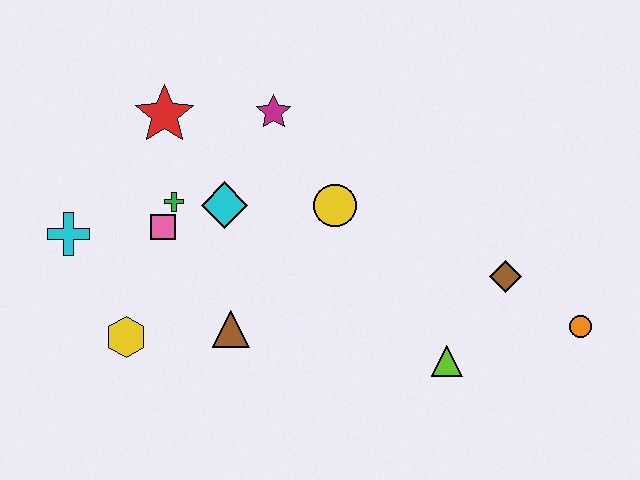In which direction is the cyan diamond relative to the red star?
The cyan diamond is below the red star.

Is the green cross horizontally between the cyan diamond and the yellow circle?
No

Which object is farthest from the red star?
The orange circle is farthest from the red star.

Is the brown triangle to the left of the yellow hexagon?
No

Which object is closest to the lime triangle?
The brown diamond is closest to the lime triangle.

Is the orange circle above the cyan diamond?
No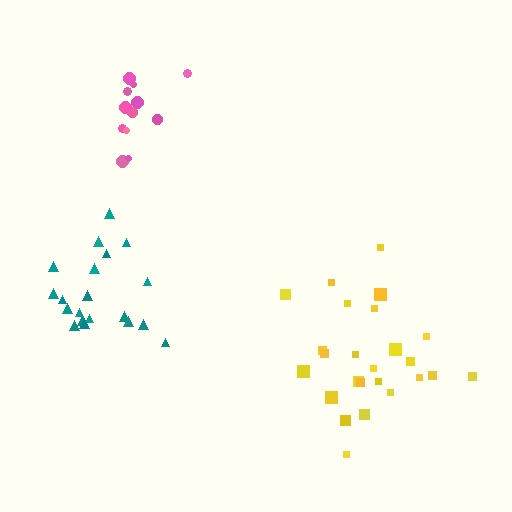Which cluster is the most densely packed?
Pink.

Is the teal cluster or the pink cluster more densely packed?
Pink.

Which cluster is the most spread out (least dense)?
Yellow.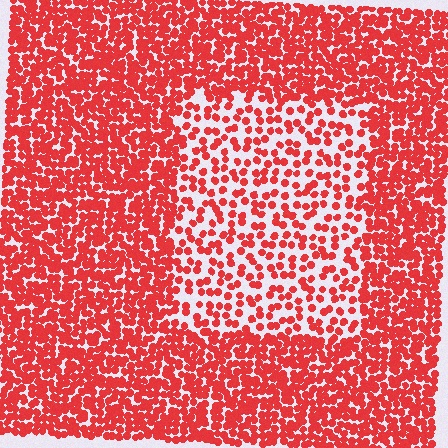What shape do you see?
I see a rectangle.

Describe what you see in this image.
The image contains small red elements arranged at two different densities. A rectangle-shaped region is visible where the elements are less densely packed than the surrounding area.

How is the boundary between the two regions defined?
The boundary is defined by a change in element density (approximately 2.2x ratio). All elements are the same color, size, and shape.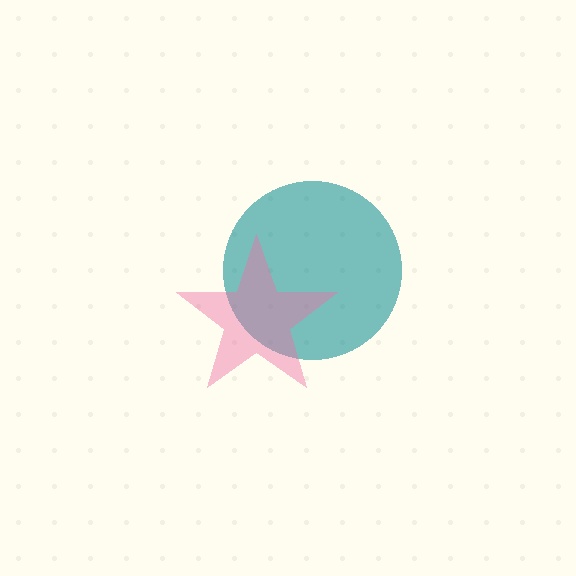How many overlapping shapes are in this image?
There are 2 overlapping shapes in the image.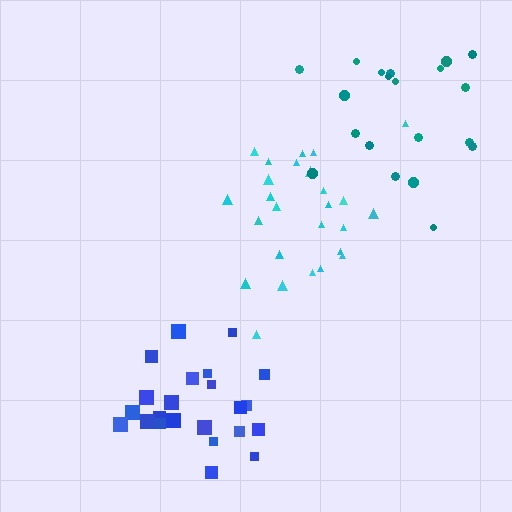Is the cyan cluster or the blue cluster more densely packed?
Blue.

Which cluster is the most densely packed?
Blue.